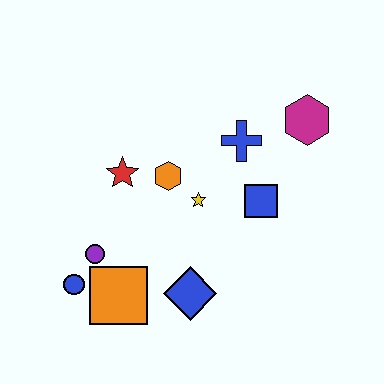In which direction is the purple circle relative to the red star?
The purple circle is below the red star.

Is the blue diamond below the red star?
Yes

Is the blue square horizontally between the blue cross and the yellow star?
No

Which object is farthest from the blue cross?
The blue circle is farthest from the blue cross.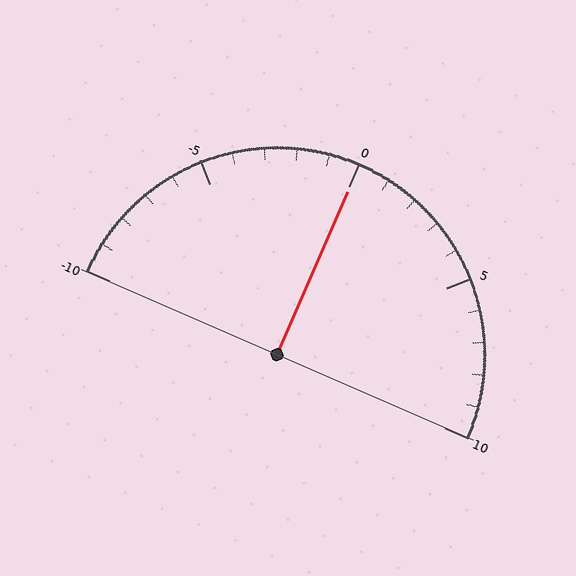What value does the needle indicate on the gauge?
The needle indicates approximately 0.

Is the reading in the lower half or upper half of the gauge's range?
The reading is in the upper half of the range (-10 to 10).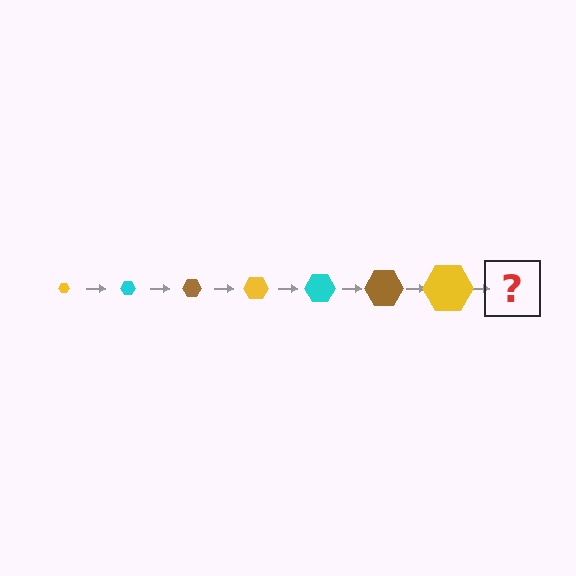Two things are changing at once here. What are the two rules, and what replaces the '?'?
The two rules are that the hexagon grows larger each step and the color cycles through yellow, cyan, and brown. The '?' should be a cyan hexagon, larger than the previous one.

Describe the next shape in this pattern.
It should be a cyan hexagon, larger than the previous one.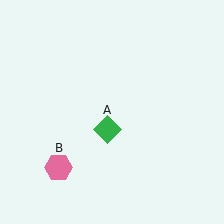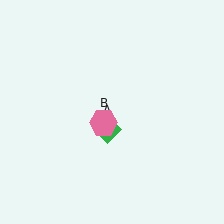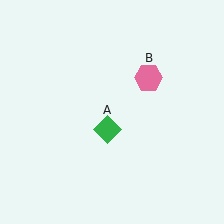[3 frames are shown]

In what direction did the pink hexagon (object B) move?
The pink hexagon (object B) moved up and to the right.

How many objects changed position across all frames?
1 object changed position: pink hexagon (object B).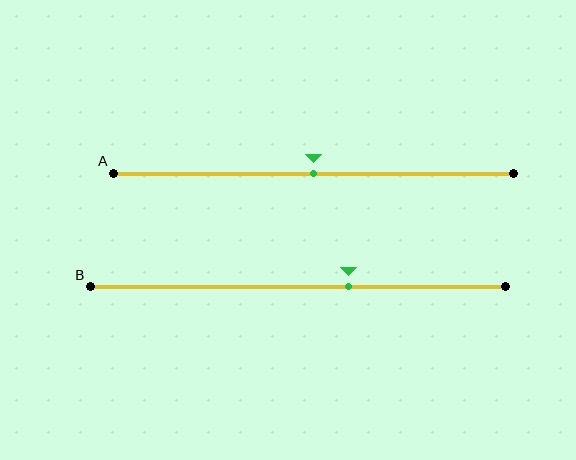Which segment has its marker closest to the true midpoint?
Segment A has its marker closest to the true midpoint.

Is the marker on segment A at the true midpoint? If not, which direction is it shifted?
Yes, the marker on segment A is at the true midpoint.